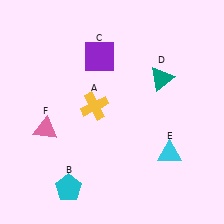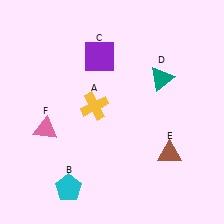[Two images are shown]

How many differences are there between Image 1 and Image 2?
There is 1 difference between the two images.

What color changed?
The triangle (E) changed from cyan in Image 1 to brown in Image 2.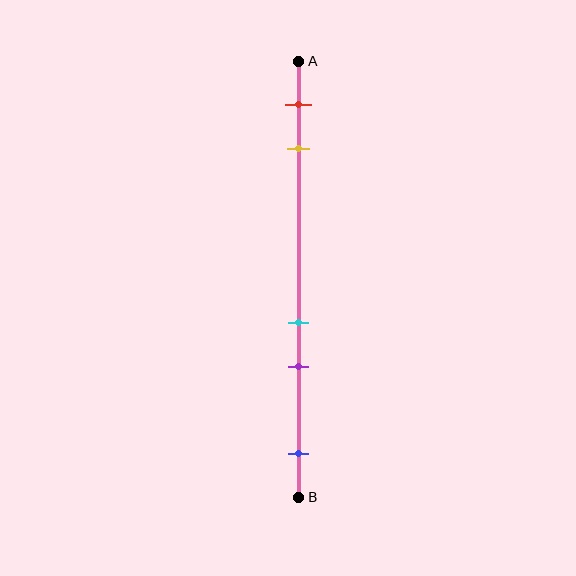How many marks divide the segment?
There are 5 marks dividing the segment.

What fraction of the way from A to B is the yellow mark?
The yellow mark is approximately 20% (0.2) of the way from A to B.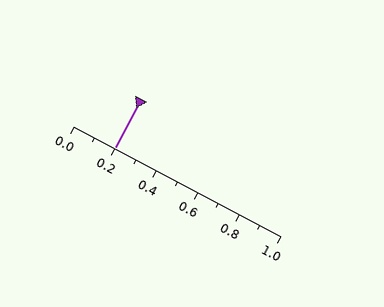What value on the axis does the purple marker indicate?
The marker indicates approximately 0.2.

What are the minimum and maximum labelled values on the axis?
The axis runs from 0.0 to 1.0.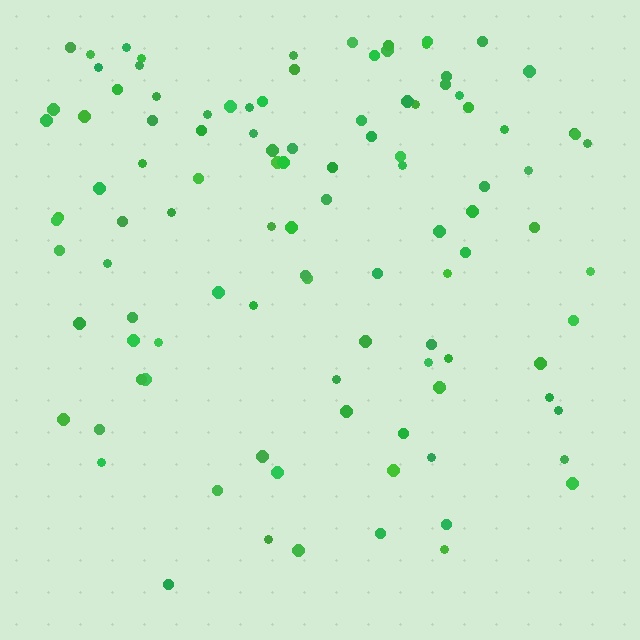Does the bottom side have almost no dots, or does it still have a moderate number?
Still a moderate number, just noticeably fewer than the top.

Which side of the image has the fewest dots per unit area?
The bottom.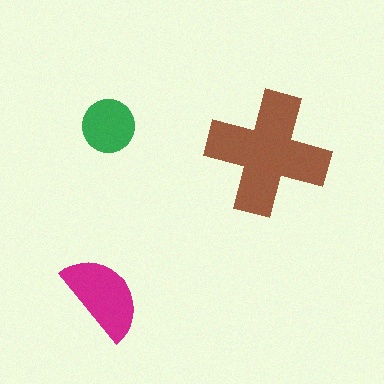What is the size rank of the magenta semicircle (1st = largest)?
2nd.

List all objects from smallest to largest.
The green circle, the magenta semicircle, the brown cross.